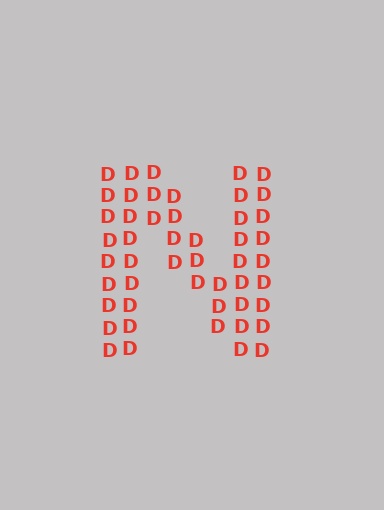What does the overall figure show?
The overall figure shows the letter N.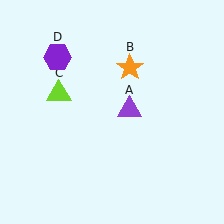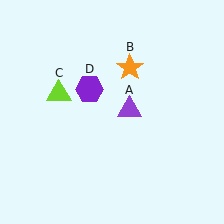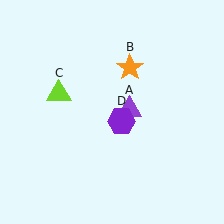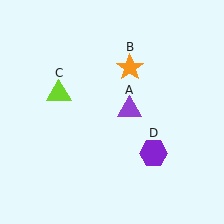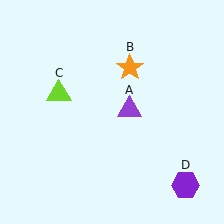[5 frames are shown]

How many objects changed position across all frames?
1 object changed position: purple hexagon (object D).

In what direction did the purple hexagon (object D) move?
The purple hexagon (object D) moved down and to the right.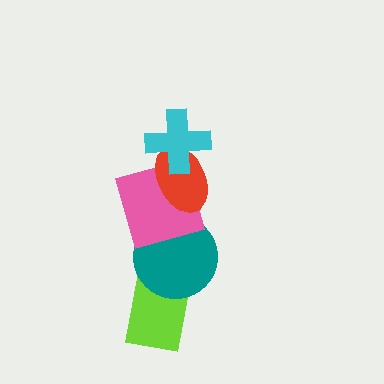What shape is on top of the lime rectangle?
The teal circle is on top of the lime rectangle.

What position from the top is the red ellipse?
The red ellipse is 2nd from the top.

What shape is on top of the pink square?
The red ellipse is on top of the pink square.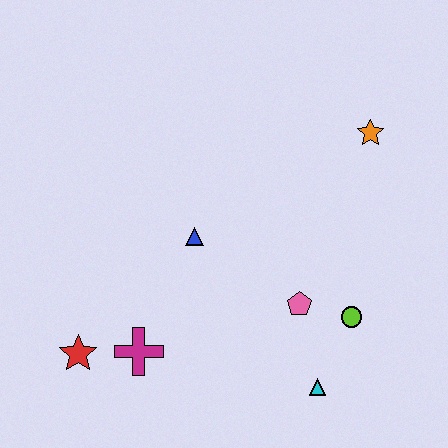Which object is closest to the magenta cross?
The red star is closest to the magenta cross.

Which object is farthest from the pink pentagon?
The red star is farthest from the pink pentagon.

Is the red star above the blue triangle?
No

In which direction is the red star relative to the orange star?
The red star is to the left of the orange star.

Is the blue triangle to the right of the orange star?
No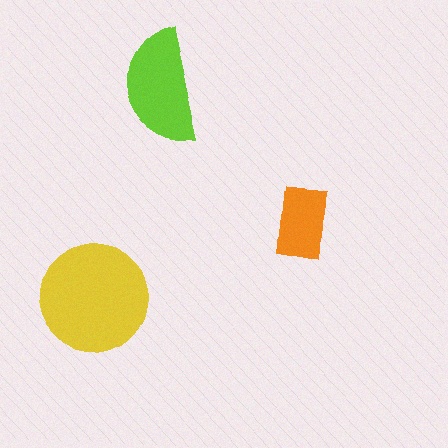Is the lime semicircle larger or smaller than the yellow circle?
Smaller.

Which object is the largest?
The yellow circle.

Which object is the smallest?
The orange rectangle.